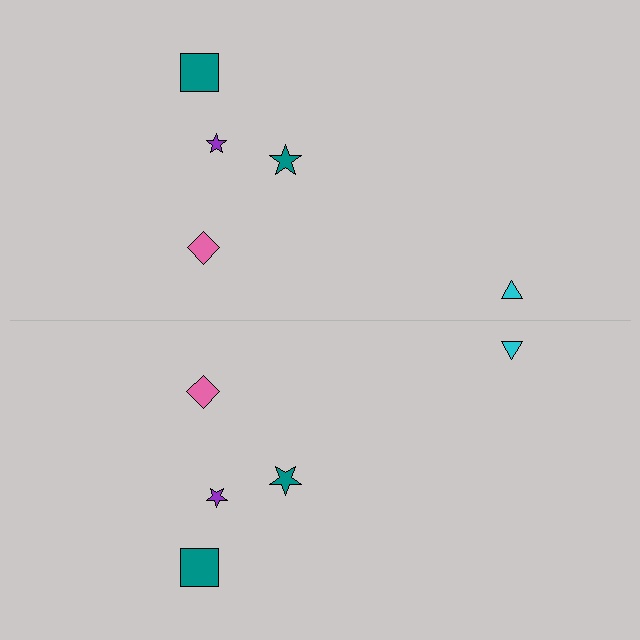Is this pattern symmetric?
Yes, this pattern has bilateral (reflection) symmetry.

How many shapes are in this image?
There are 10 shapes in this image.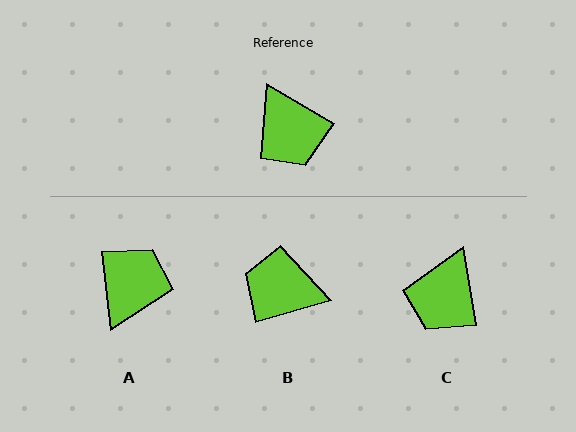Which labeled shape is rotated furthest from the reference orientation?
B, about 133 degrees away.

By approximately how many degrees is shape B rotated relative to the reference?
Approximately 133 degrees clockwise.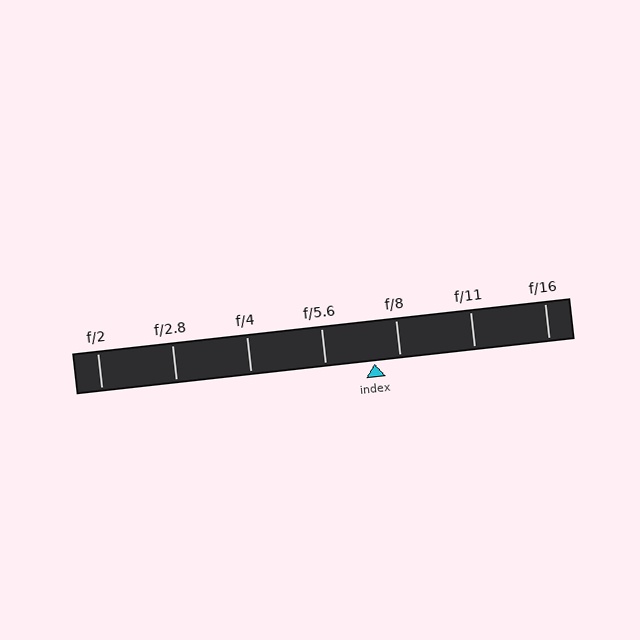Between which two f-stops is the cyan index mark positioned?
The index mark is between f/5.6 and f/8.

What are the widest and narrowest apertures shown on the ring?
The widest aperture shown is f/2 and the narrowest is f/16.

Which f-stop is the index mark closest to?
The index mark is closest to f/8.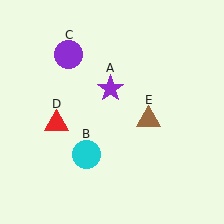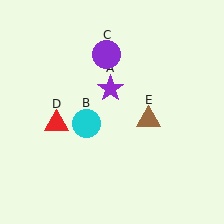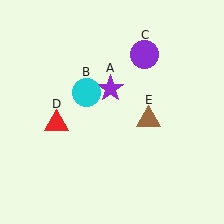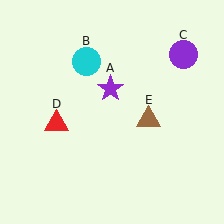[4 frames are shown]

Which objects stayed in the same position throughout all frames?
Purple star (object A) and red triangle (object D) and brown triangle (object E) remained stationary.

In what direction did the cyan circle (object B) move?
The cyan circle (object B) moved up.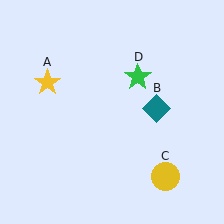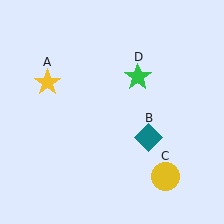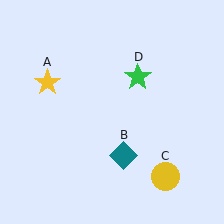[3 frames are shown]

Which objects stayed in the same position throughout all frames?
Yellow star (object A) and yellow circle (object C) and green star (object D) remained stationary.